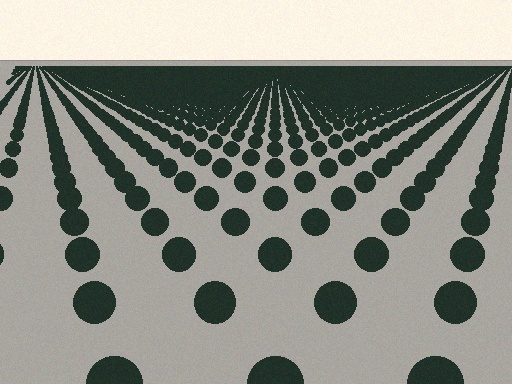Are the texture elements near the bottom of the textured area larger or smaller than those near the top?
Larger. Near the bottom, elements are closer to the viewer and appear at a bigger on-screen size.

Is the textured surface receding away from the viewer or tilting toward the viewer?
The surface is receding away from the viewer. Texture elements get smaller and denser toward the top.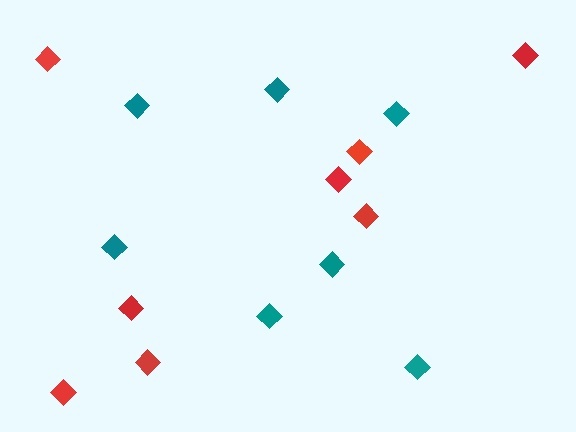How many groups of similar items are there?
There are 2 groups: one group of red diamonds (8) and one group of teal diamonds (7).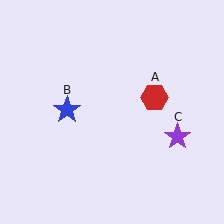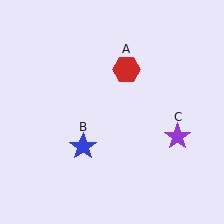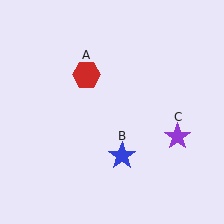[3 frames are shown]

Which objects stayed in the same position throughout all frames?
Purple star (object C) remained stationary.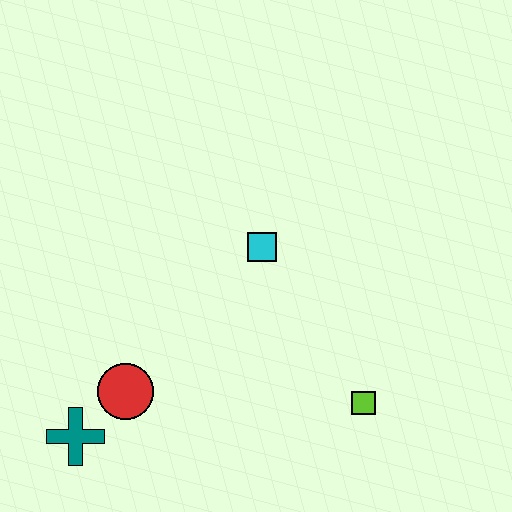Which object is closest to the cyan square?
The lime square is closest to the cyan square.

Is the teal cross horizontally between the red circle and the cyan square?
No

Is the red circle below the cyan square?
Yes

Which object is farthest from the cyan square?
The teal cross is farthest from the cyan square.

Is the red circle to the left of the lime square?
Yes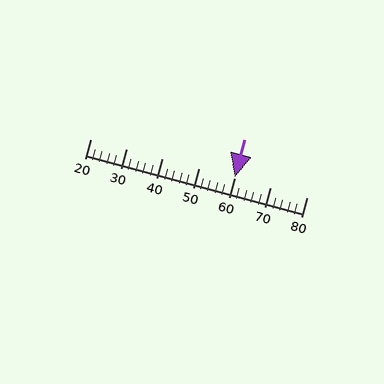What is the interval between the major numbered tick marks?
The major tick marks are spaced 10 units apart.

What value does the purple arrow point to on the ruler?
The purple arrow points to approximately 60.